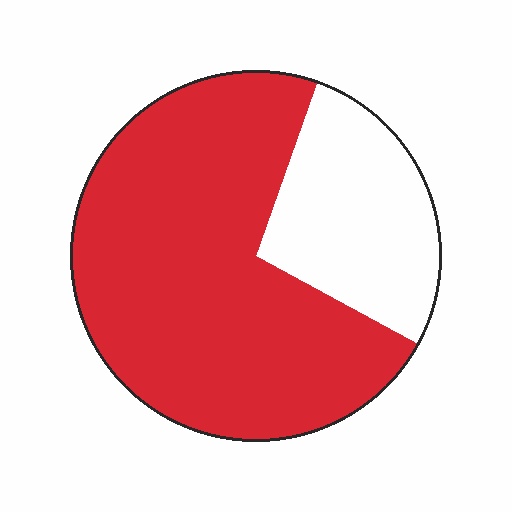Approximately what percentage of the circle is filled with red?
Approximately 75%.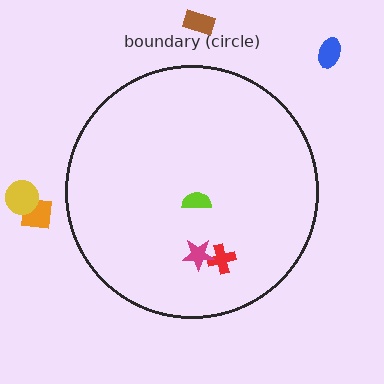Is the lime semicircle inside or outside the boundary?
Inside.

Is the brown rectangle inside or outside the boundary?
Outside.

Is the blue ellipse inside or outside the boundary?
Outside.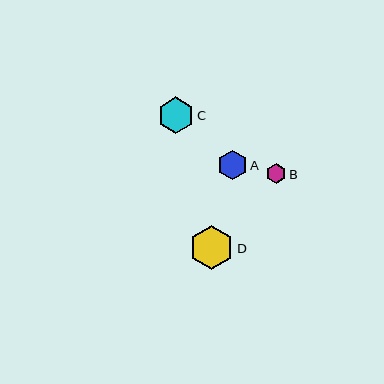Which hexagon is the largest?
Hexagon D is the largest with a size of approximately 44 pixels.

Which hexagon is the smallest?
Hexagon B is the smallest with a size of approximately 20 pixels.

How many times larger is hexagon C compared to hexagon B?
Hexagon C is approximately 1.8 times the size of hexagon B.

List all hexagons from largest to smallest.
From largest to smallest: D, C, A, B.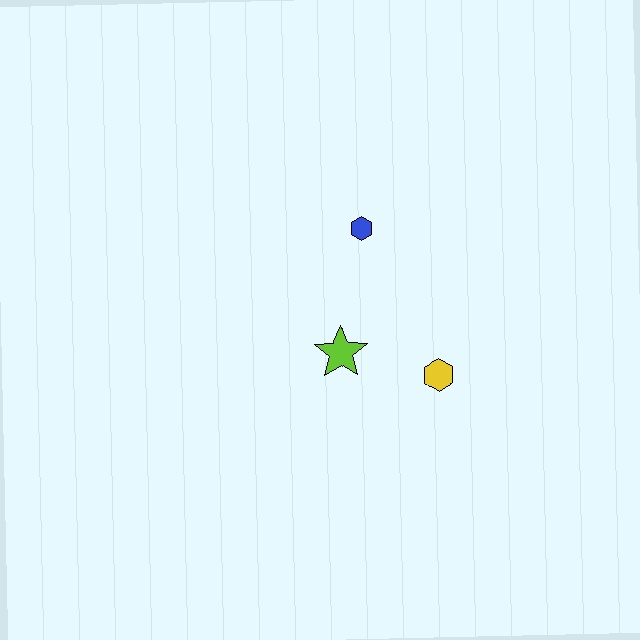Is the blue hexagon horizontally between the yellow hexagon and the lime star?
Yes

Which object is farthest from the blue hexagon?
The yellow hexagon is farthest from the blue hexagon.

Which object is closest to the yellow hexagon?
The lime star is closest to the yellow hexagon.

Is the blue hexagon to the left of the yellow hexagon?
Yes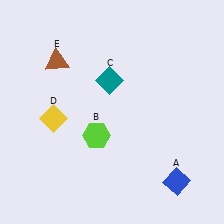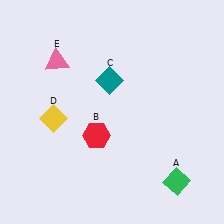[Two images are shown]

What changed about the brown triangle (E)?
In Image 1, E is brown. In Image 2, it changed to pink.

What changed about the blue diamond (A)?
In Image 1, A is blue. In Image 2, it changed to green.